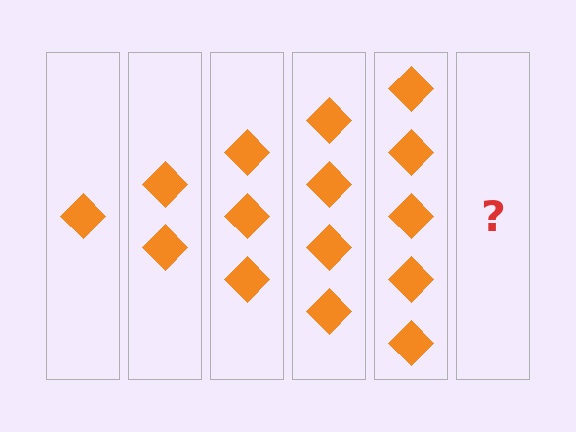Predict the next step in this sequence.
The next step is 6 diamonds.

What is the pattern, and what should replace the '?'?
The pattern is that each step adds one more diamond. The '?' should be 6 diamonds.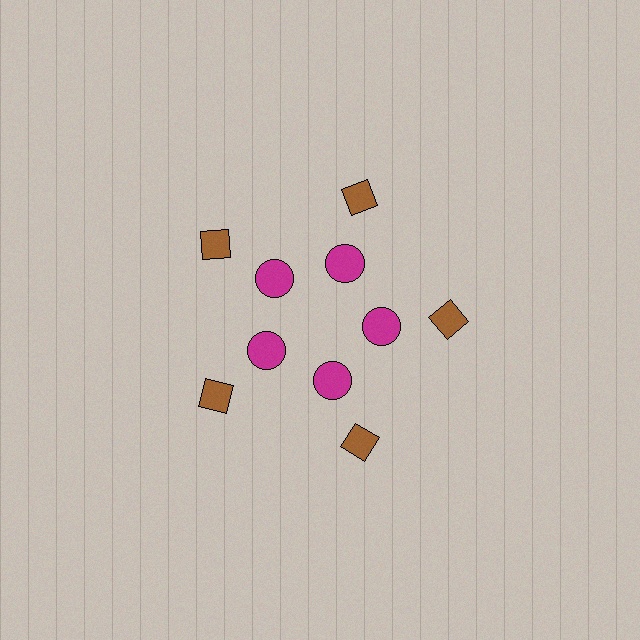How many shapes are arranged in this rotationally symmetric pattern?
There are 10 shapes, arranged in 5 groups of 2.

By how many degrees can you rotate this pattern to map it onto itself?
The pattern maps onto itself every 72 degrees of rotation.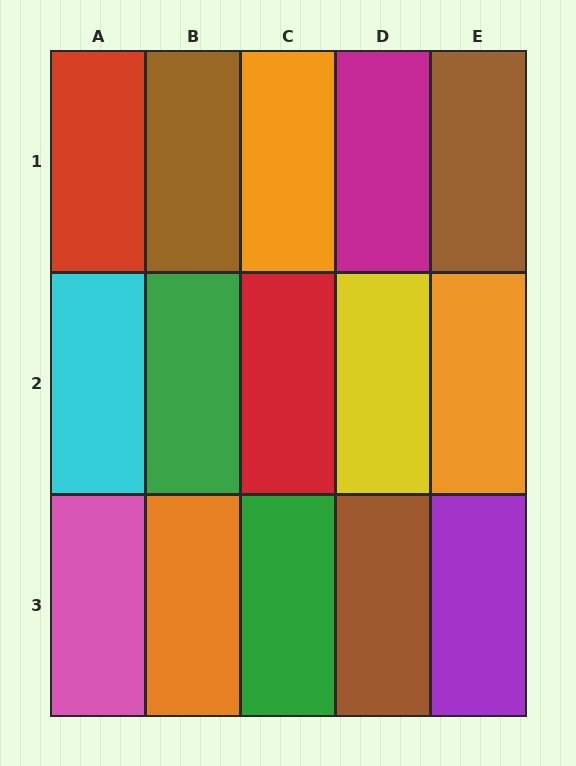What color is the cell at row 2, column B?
Green.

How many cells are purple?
1 cell is purple.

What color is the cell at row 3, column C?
Green.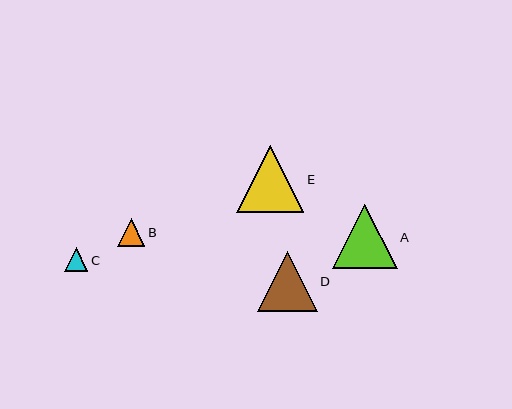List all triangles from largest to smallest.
From largest to smallest: E, A, D, B, C.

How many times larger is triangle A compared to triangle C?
Triangle A is approximately 2.7 times the size of triangle C.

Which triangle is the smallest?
Triangle C is the smallest with a size of approximately 24 pixels.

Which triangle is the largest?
Triangle E is the largest with a size of approximately 67 pixels.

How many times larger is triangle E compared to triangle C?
Triangle E is approximately 2.8 times the size of triangle C.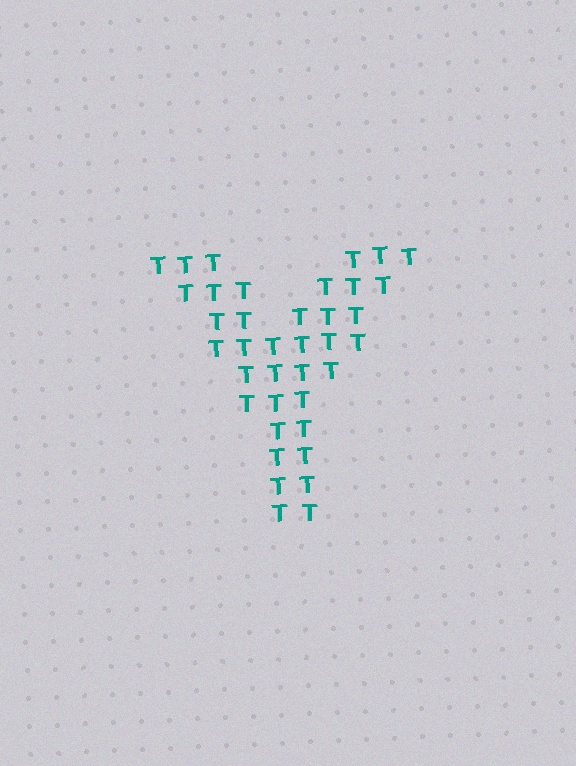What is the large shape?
The large shape is the letter Y.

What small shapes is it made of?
It is made of small letter T's.